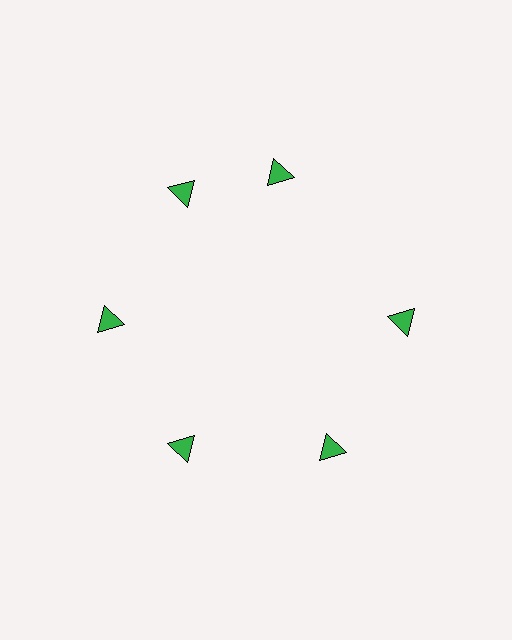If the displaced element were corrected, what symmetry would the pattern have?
It would have 6-fold rotational symmetry — the pattern would map onto itself every 60 degrees.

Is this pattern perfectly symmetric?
No. The 6 green triangles are arranged in a ring, but one element near the 1 o'clock position is rotated out of alignment along the ring, breaking the 6-fold rotational symmetry.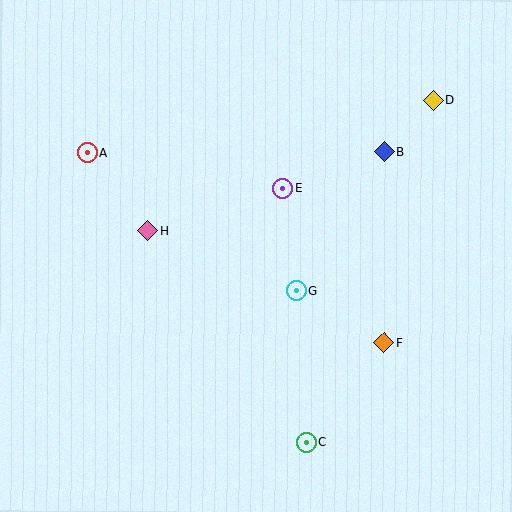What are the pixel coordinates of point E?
Point E is at (283, 188).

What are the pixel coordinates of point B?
Point B is at (384, 152).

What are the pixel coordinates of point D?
Point D is at (433, 100).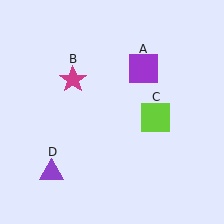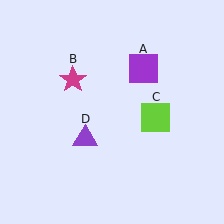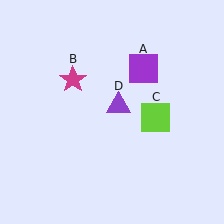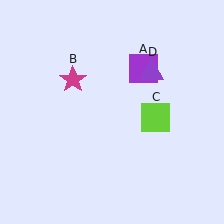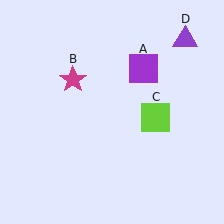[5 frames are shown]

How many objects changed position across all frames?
1 object changed position: purple triangle (object D).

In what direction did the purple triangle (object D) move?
The purple triangle (object D) moved up and to the right.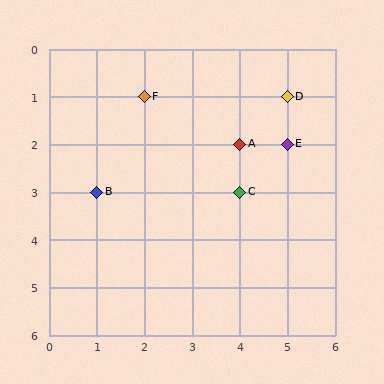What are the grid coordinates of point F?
Point F is at grid coordinates (2, 1).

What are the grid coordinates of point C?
Point C is at grid coordinates (4, 3).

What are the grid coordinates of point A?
Point A is at grid coordinates (4, 2).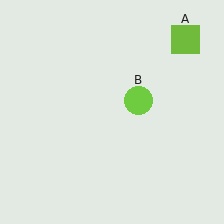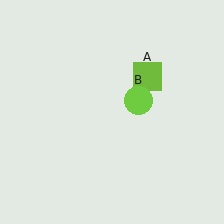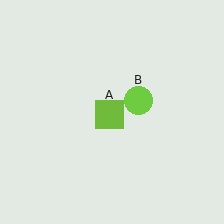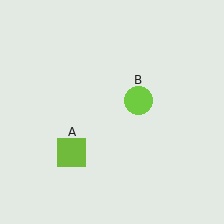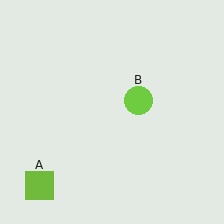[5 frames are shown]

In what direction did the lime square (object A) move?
The lime square (object A) moved down and to the left.